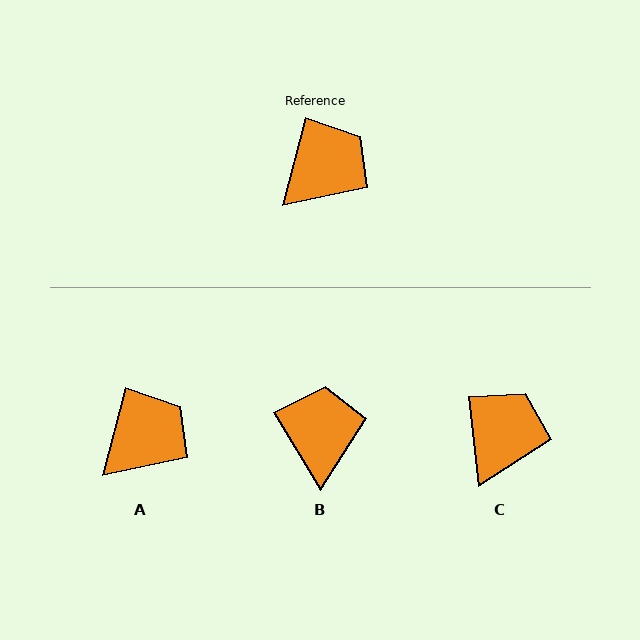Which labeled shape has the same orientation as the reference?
A.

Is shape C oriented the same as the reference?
No, it is off by about 21 degrees.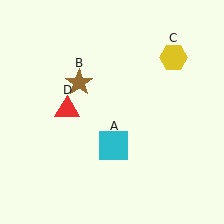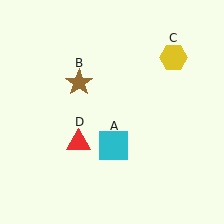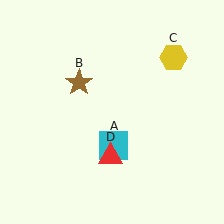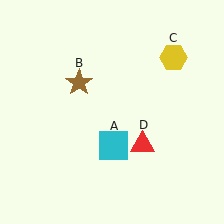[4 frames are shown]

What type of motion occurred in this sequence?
The red triangle (object D) rotated counterclockwise around the center of the scene.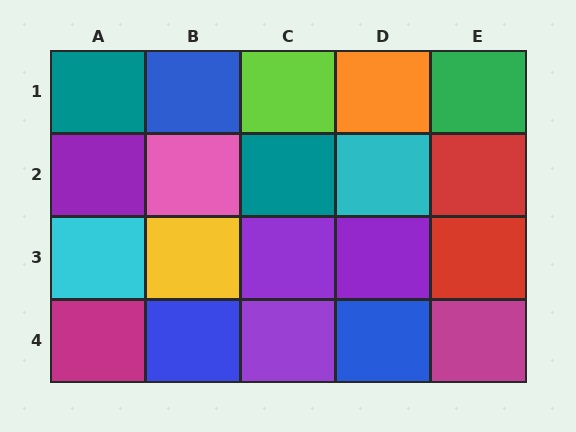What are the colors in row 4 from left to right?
Magenta, blue, purple, blue, magenta.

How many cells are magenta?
2 cells are magenta.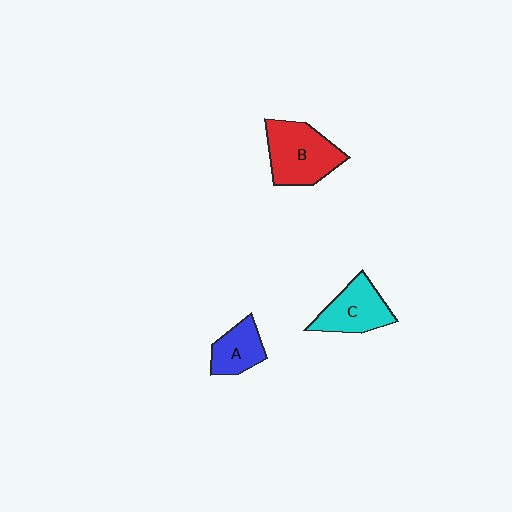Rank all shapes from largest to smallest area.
From largest to smallest: B (red), C (cyan), A (blue).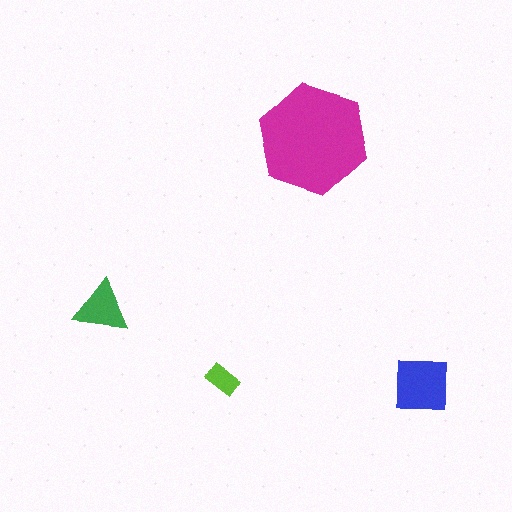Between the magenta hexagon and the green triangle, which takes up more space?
The magenta hexagon.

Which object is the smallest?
The lime rectangle.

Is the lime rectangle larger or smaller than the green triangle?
Smaller.